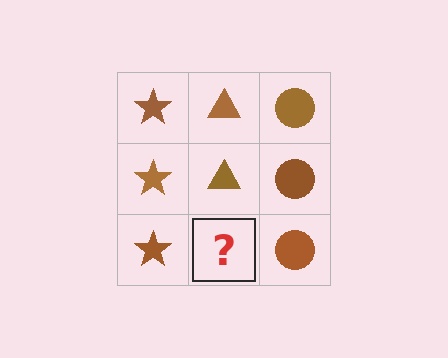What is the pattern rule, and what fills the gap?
The rule is that each column has a consistent shape. The gap should be filled with a brown triangle.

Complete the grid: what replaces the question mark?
The question mark should be replaced with a brown triangle.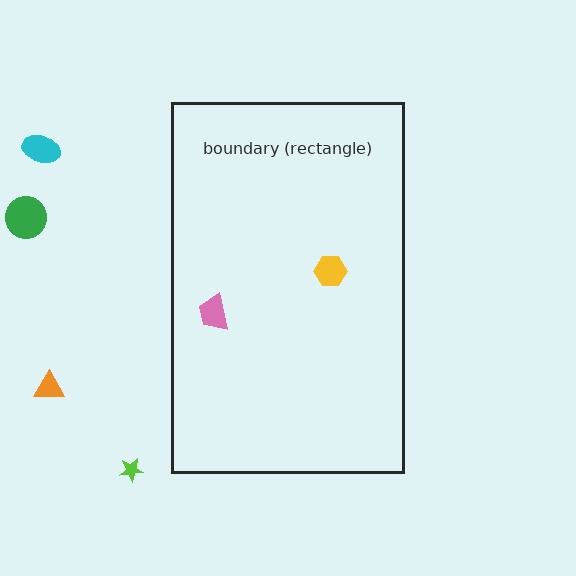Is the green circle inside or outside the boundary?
Outside.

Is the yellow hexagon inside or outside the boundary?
Inside.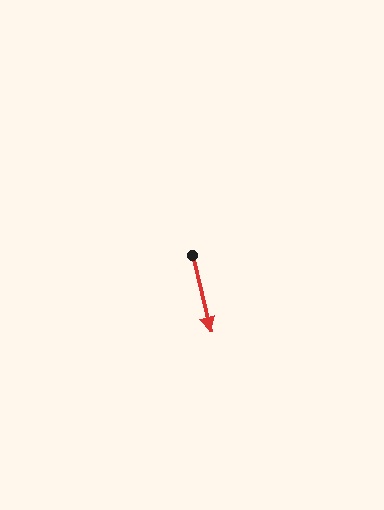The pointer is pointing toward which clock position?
Roughly 6 o'clock.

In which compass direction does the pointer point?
South.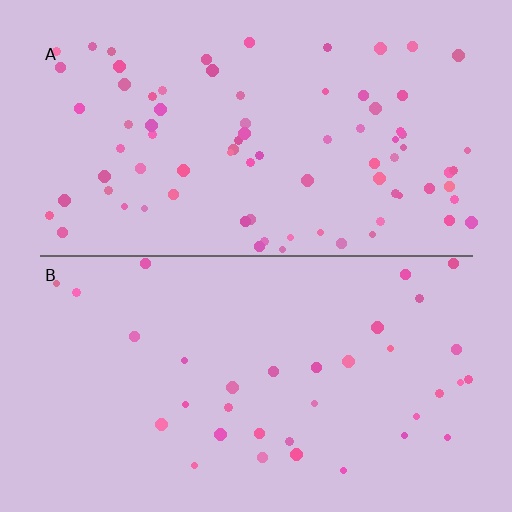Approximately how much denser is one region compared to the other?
Approximately 2.3× — region A over region B.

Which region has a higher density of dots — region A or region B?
A (the top).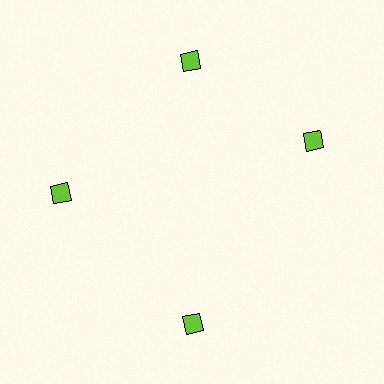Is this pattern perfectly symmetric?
No. The 4 lime diamonds are arranged in a ring, but one element near the 3 o'clock position is rotated out of alignment along the ring, breaking the 4-fold rotational symmetry.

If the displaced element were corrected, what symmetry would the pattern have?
It would have 4-fold rotational symmetry — the pattern would map onto itself every 90 degrees.